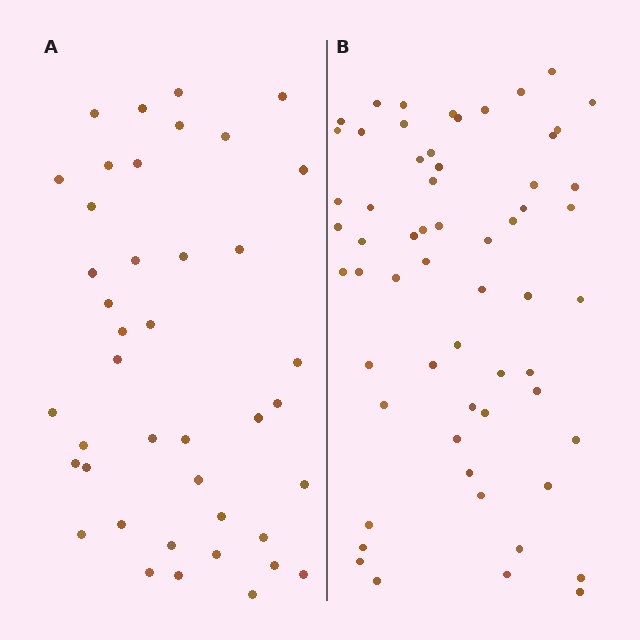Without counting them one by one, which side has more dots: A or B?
Region B (the right region) has more dots.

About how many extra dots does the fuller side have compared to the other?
Region B has approximately 20 more dots than region A.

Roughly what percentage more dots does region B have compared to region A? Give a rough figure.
About 45% more.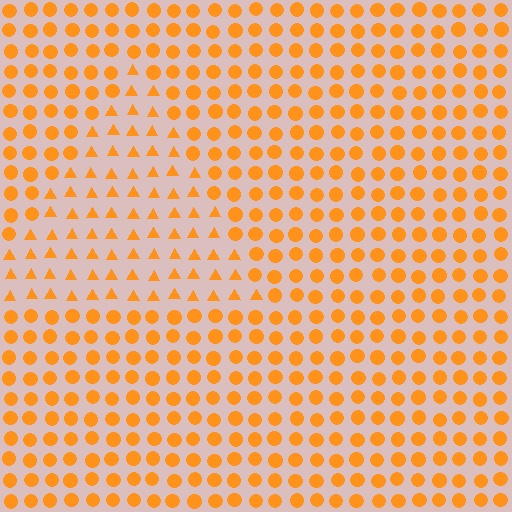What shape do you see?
I see a triangle.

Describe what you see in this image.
The image is filled with small orange elements arranged in a uniform grid. A triangle-shaped region contains triangles, while the surrounding area contains circles. The boundary is defined purely by the change in element shape.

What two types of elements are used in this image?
The image uses triangles inside the triangle region and circles outside it.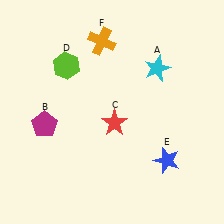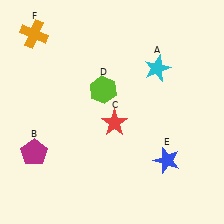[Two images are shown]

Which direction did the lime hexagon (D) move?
The lime hexagon (D) moved right.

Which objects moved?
The objects that moved are: the magenta pentagon (B), the lime hexagon (D), the orange cross (F).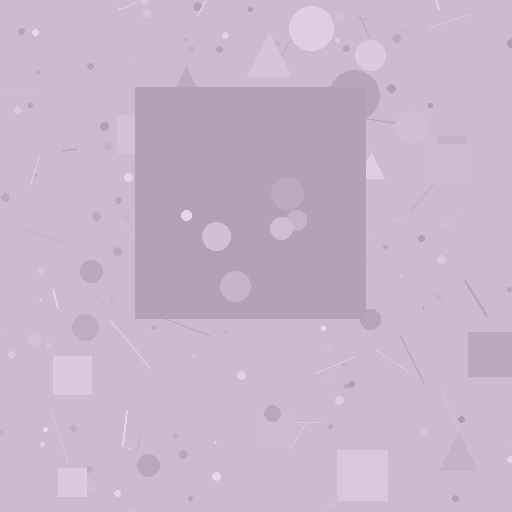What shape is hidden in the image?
A square is hidden in the image.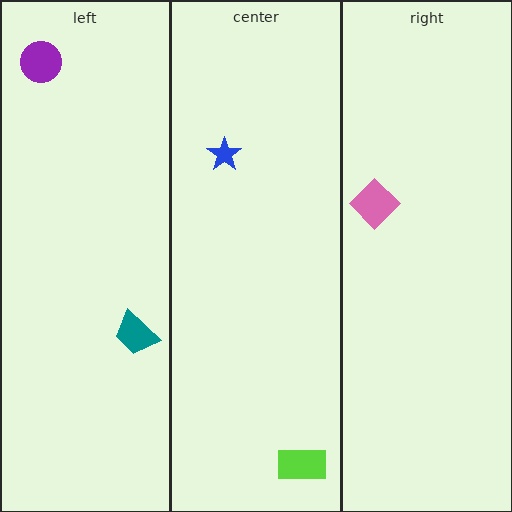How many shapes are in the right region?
1.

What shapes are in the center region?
The blue star, the lime rectangle.